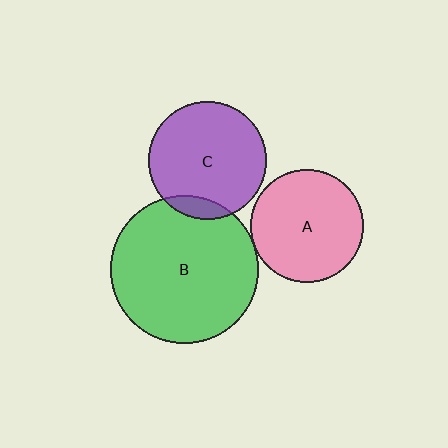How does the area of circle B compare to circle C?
Approximately 1.6 times.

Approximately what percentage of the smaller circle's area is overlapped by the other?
Approximately 10%.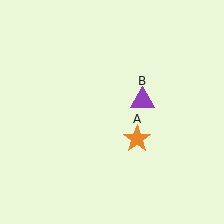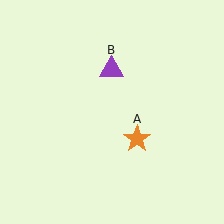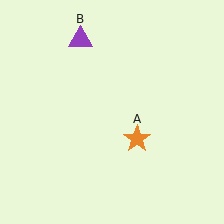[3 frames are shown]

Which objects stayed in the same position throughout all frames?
Orange star (object A) remained stationary.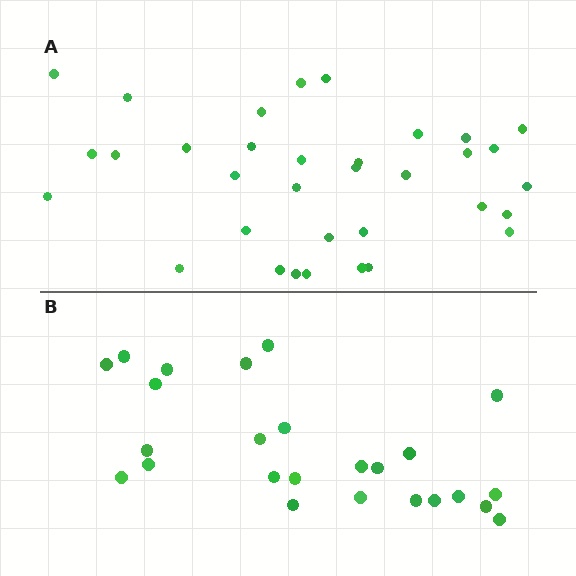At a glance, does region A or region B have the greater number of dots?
Region A (the top region) has more dots.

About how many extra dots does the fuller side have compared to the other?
Region A has roughly 8 or so more dots than region B.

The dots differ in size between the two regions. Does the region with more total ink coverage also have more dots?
No. Region B has more total ink coverage because its dots are larger, but region A actually contains more individual dots. Total area can be misleading — the number of items is what matters here.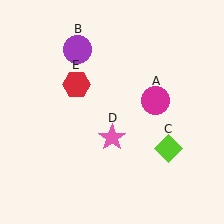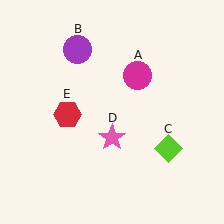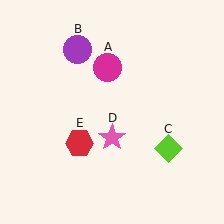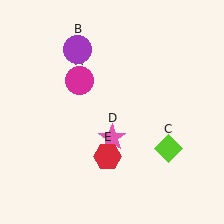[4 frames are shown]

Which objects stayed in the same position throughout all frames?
Purple circle (object B) and lime diamond (object C) and pink star (object D) remained stationary.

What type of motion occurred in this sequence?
The magenta circle (object A), red hexagon (object E) rotated counterclockwise around the center of the scene.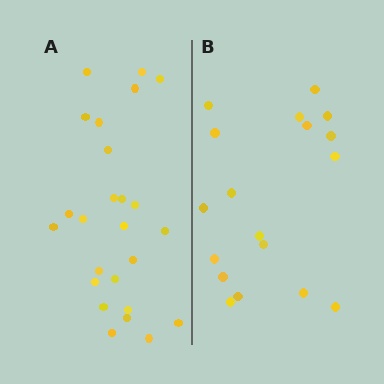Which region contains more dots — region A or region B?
Region A (the left region) has more dots.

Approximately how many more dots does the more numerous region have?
Region A has roughly 8 or so more dots than region B.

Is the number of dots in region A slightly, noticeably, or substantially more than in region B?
Region A has noticeably more, but not dramatically so. The ratio is roughly 1.4 to 1.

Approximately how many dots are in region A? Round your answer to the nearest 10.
About 20 dots. (The exact count is 25, which rounds to 20.)